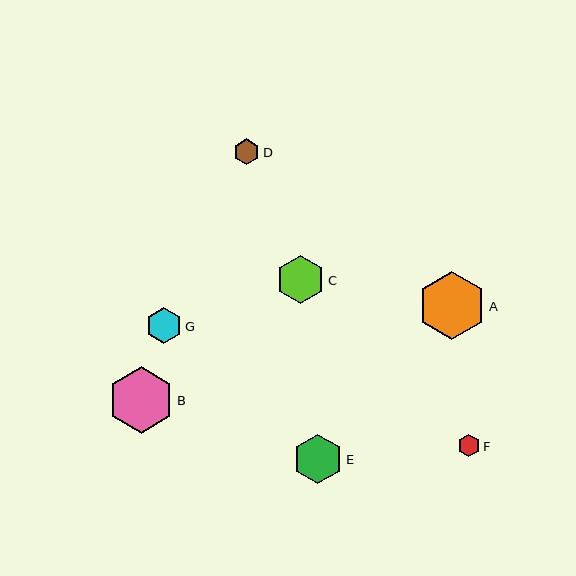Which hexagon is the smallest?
Hexagon F is the smallest with a size of approximately 23 pixels.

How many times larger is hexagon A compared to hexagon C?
Hexagon A is approximately 1.4 times the size of hexagon C.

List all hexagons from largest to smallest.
From largest to smallest: A, B, E, C, G, D, F.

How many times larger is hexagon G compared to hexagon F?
Hexagon G is approximately 1.6 times the size of hexagon F.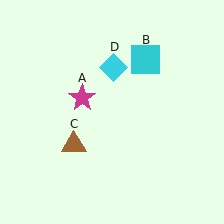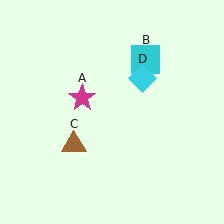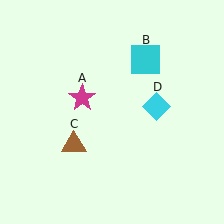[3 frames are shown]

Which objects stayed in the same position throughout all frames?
Magenta star (object A) and cyan square (object B) and brown triangle (object C) remained stationary.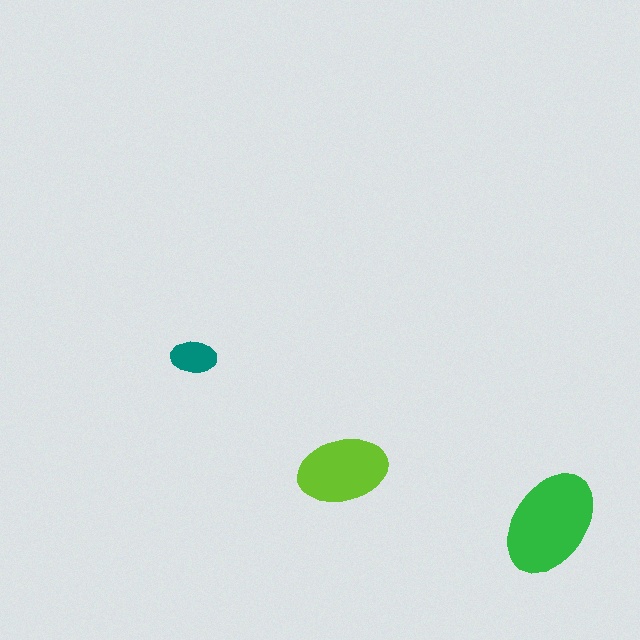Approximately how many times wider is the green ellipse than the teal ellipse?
About 2.5 times wider.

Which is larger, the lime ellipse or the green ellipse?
The green one.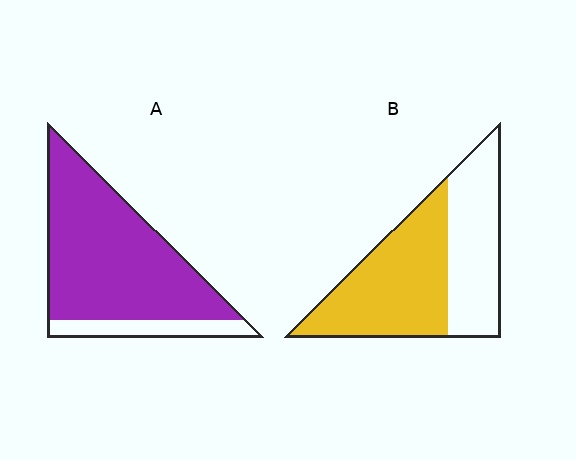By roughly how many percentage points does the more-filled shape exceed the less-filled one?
By roughly 25 percentage points (A over B).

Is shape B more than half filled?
Yes.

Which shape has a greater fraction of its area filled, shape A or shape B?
Shape A.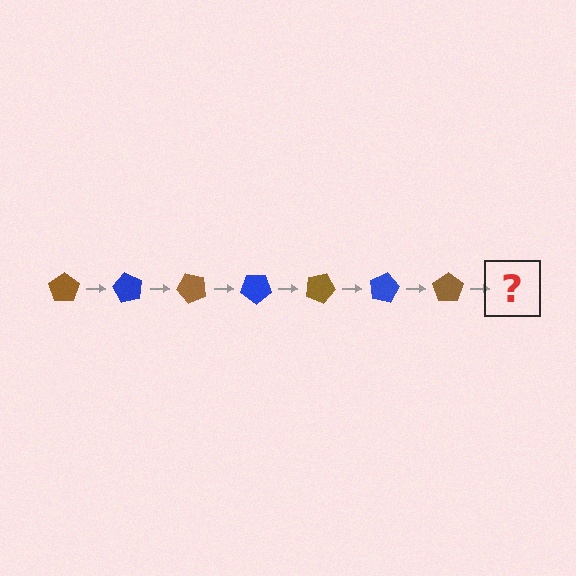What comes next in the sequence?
The next element should be a blue pentagon, rotated 420 degrees from the start.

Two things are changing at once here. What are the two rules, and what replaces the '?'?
The two rules are that it rotates 60 degrees each step and the color cycles through brown and blue. The '?' should be a blue pentagon, rotated 420 degrees from the start.